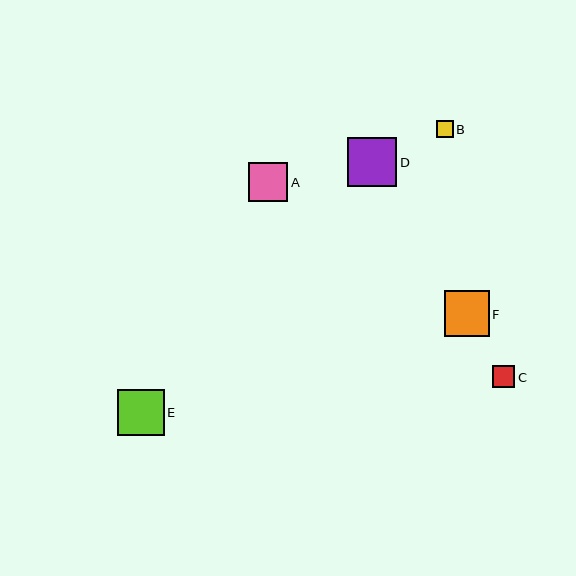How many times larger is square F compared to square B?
Square F is approximately 2.7 times the size of square B.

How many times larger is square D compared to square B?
Square D is approximately 2.9 times the size of square B.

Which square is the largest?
Square D is the largest with a size of approximately 49 pixels.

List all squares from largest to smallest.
From largest to smallest: D, E, F, A, C, B.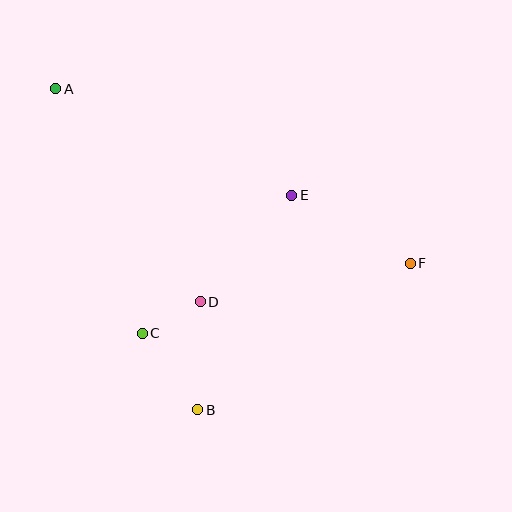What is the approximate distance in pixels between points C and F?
The distance between C and F is approximately 277 pixels.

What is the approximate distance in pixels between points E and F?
The distance between E and F is approximately 137 pixels.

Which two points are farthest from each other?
Points A and F are farthest from each other.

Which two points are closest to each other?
Points C and D are closest to each other.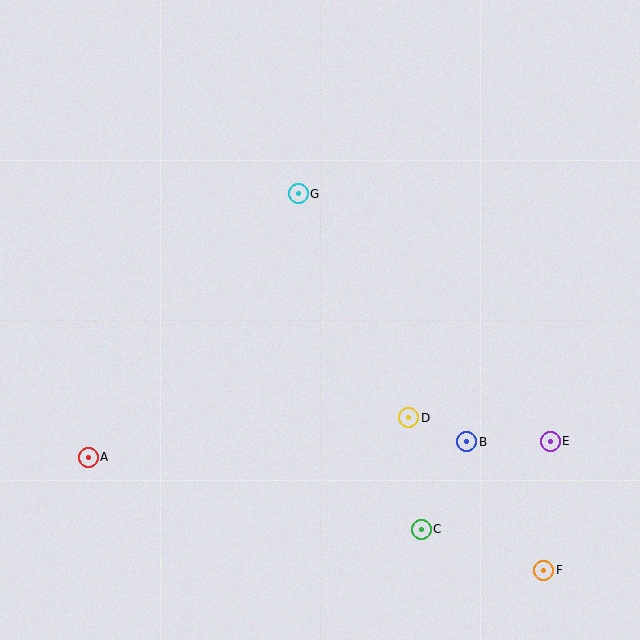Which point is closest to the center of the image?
Point G at (298, 194) is closest to the center.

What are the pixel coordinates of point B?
Point B is at (467, 442).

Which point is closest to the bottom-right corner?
Point F is closest to the bottom-right corner.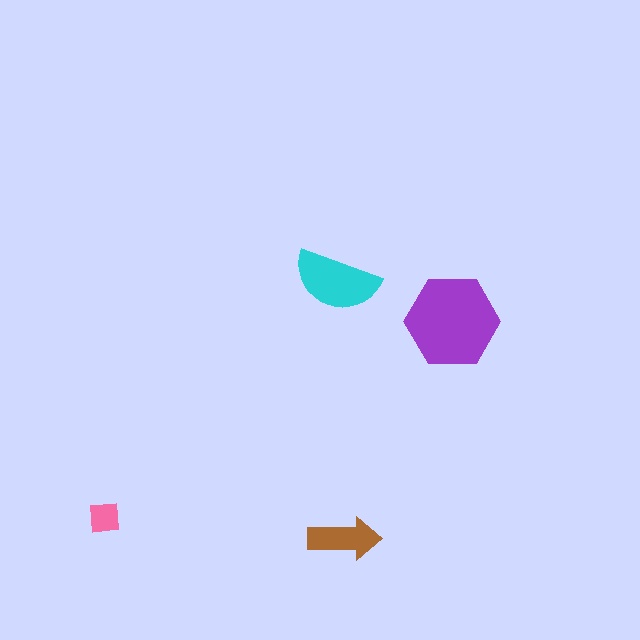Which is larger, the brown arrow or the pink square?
The brown arrow.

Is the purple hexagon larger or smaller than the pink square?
Larger.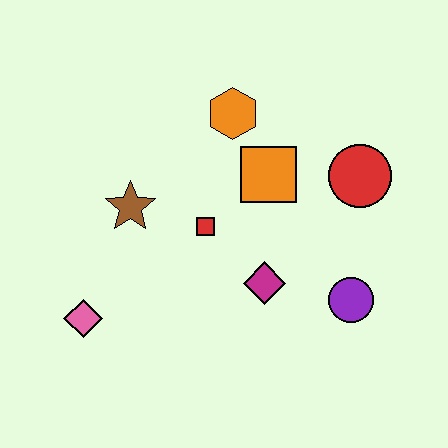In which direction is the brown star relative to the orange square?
The brown star is to the left of the orange square.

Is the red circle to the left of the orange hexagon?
No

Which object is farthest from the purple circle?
The pink diamond is farthest from the purple circle.